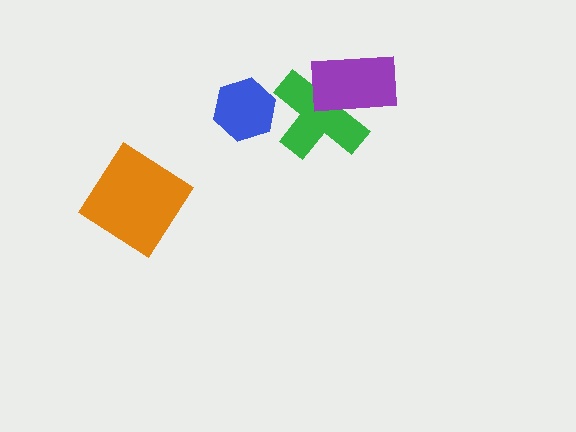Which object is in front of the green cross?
The purple rectangle is in front of the green cross.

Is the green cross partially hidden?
Yes, it is partially covered by another shape.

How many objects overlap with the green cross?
1 object overlaps with the green cross.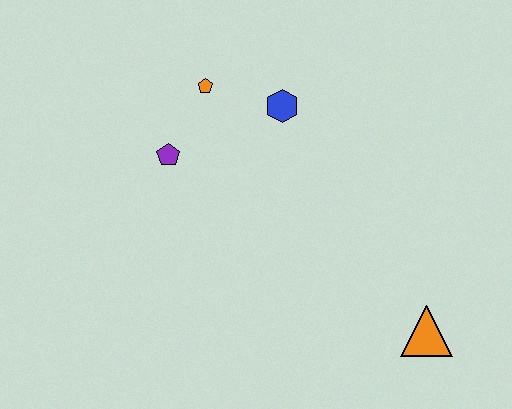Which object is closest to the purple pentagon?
The orange pentagon is closest to the purple pentagon.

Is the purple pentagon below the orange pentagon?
Yes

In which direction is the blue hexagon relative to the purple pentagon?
The blue hexagon is to the right of the purple pentagon.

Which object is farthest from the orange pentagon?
The orange triangle is farthest from the orange pentagon.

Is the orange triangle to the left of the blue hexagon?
No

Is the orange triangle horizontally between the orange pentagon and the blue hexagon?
No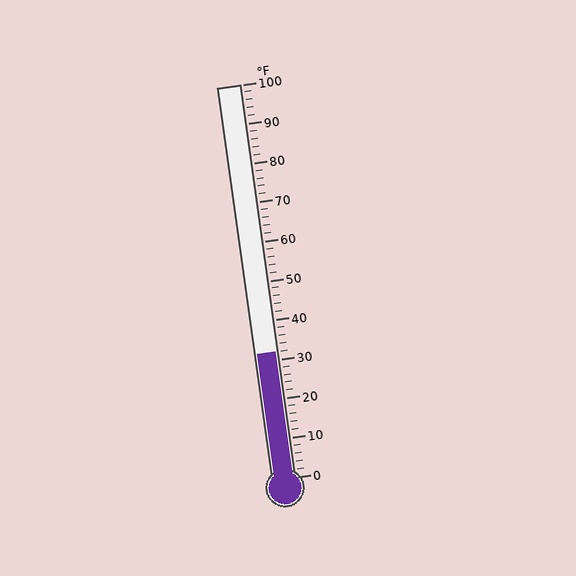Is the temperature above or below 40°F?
The temperature is below 40°F.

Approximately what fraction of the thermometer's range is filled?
The thermometer is filled to approximately 30% of its range.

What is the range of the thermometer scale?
The thermometer scale ranges from 0°F to 100°F.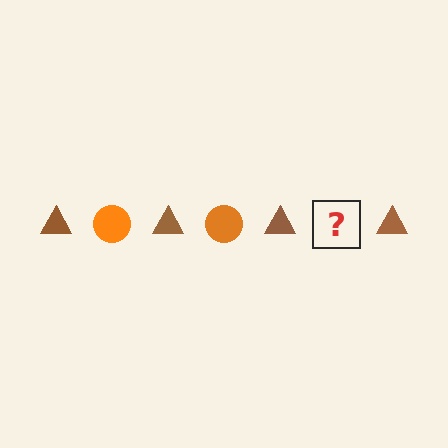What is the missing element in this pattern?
The missing element is an orange circle.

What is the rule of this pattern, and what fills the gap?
The rule is that the pattern alternates between brown triangle and orange circle. The gap should be filled with an orange circle.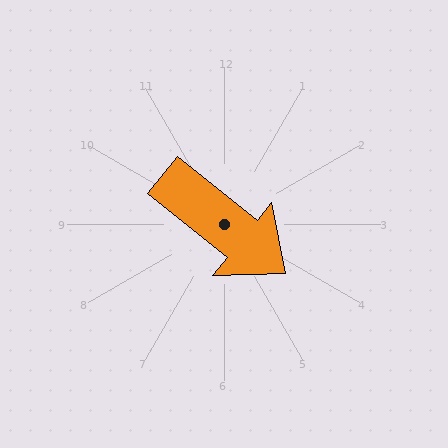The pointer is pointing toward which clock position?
Roughly 4 o'clock.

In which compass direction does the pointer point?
Southeast.